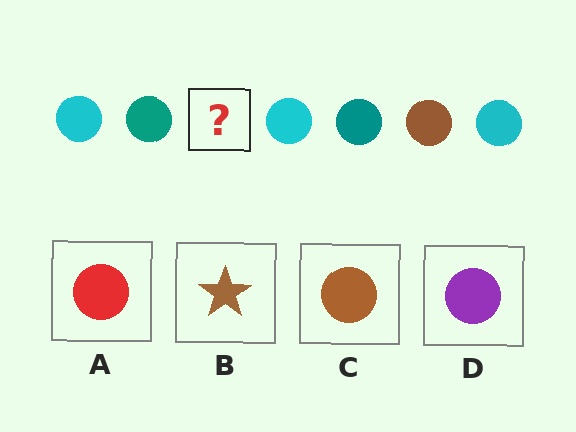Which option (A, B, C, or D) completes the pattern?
C.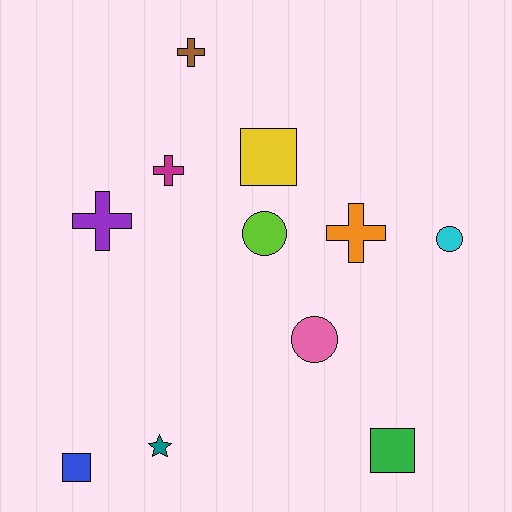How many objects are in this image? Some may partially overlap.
There are 11 objects.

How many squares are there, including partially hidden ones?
There are 3 squares.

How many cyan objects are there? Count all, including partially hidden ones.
There is 1 cyan object.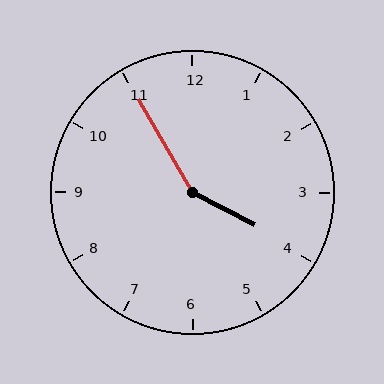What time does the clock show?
3:55.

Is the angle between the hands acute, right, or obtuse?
It is obtuse.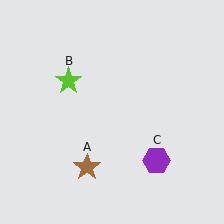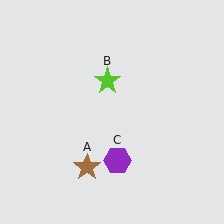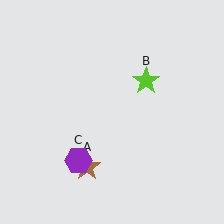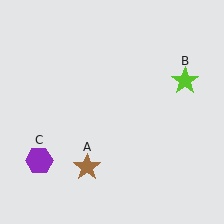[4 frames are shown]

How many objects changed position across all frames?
2 objects changed position: lime star (object B), purple hexagon (object C).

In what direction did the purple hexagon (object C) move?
The purple hexagon (object C) moved left.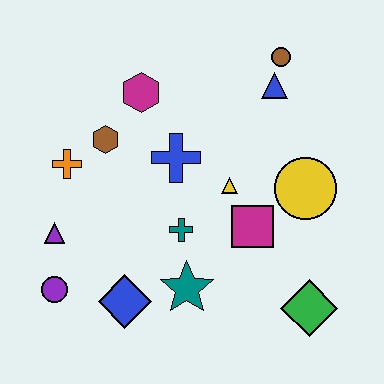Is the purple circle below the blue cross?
Yes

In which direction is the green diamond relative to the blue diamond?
The green diamond is to the right of the blue diamond.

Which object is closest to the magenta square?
The yellow triangle is closest to the magenta square.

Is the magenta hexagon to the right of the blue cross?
No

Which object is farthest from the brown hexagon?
The green diamond is farthest from the brown hexagon.